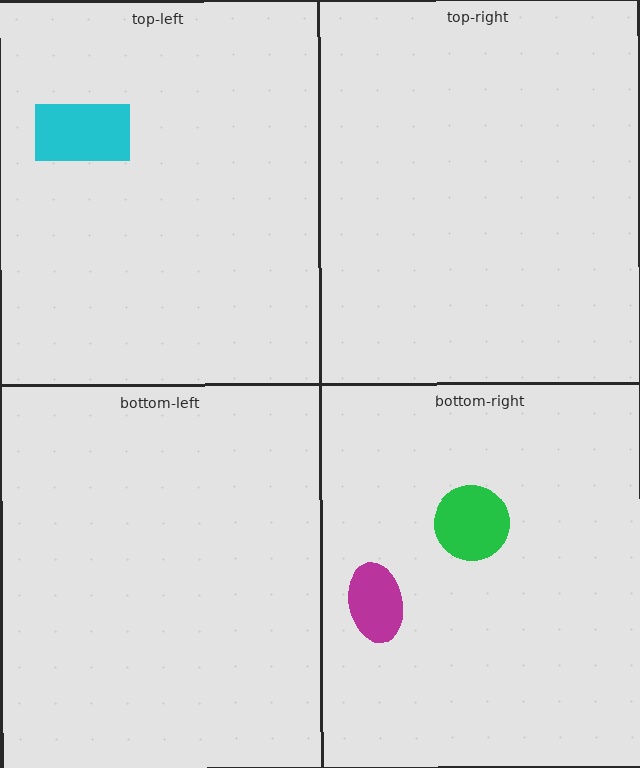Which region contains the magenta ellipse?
The bottom-right region.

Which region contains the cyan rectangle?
The top-left region.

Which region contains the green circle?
The bottom-right region.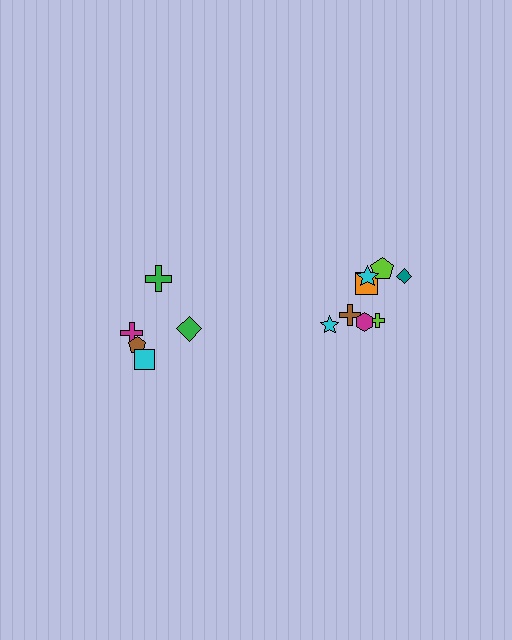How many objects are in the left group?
There are 5 objects.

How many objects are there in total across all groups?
There are 13 objects.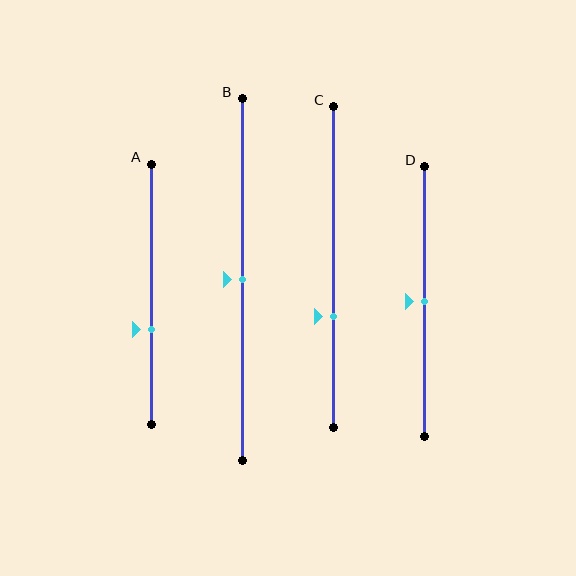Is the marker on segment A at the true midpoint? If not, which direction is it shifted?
No, the marker on segment A is shifted downward by about 14% of the segment length.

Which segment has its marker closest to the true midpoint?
Segment B has its marker closest to the true midpoint.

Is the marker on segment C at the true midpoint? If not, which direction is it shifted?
No, the marker on segment C is shifted downward by about 15% of the segment length.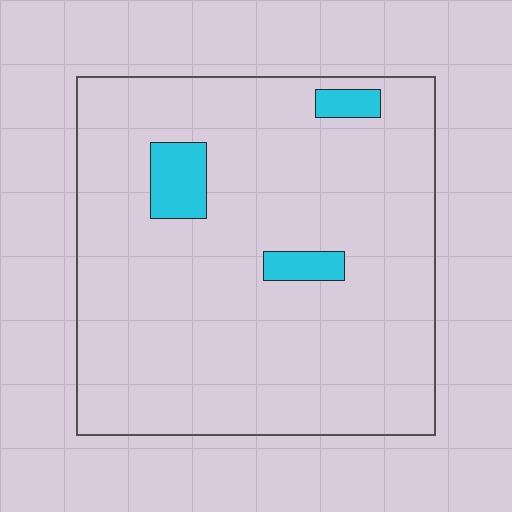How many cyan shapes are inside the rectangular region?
3.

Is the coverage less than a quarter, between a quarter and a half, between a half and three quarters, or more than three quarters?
Less than a quarter.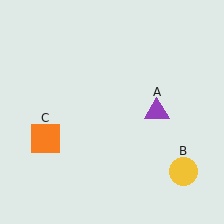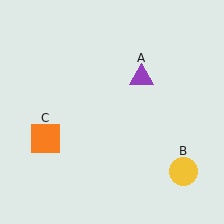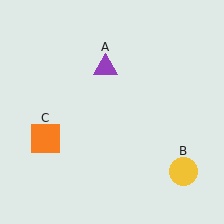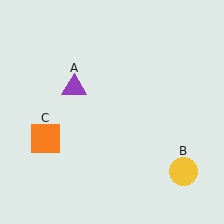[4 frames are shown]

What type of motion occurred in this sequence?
The purple triangle (object A) rotated counterclockwise around the center of the scene.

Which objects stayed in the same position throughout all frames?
Yellow circle (object B) and orange square (object C) remained stationary.